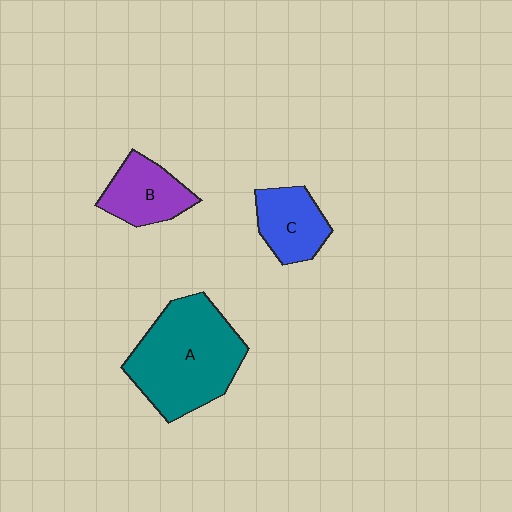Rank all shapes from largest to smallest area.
From largest to smallest: A (teal), B (purple), C (blue).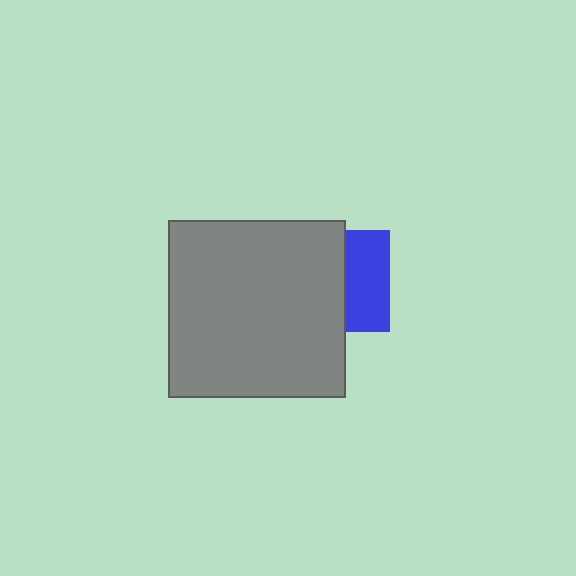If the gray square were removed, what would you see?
You would see the complete blue square.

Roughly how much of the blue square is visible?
A small part of it is visible (roughly 44%).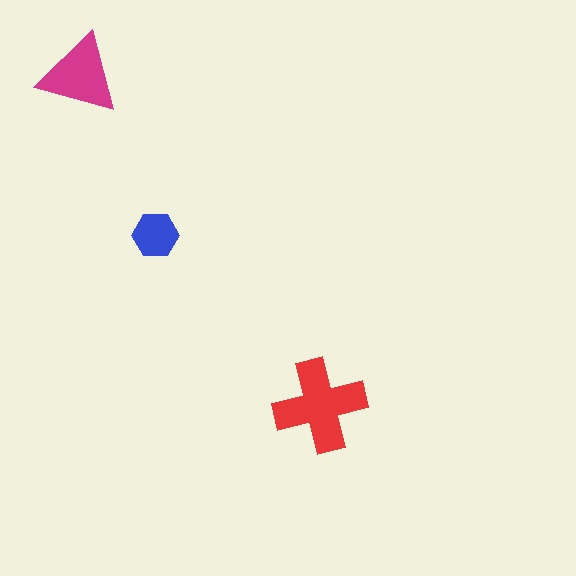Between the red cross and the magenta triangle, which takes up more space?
The red cross.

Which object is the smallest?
The blue hexagon.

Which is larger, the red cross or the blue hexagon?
The red cross.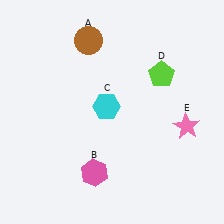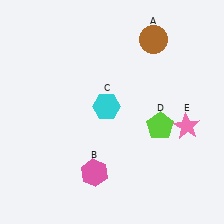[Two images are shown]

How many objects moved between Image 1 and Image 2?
2 objects moved between the two images.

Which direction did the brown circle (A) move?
The brown circle (A) moved right.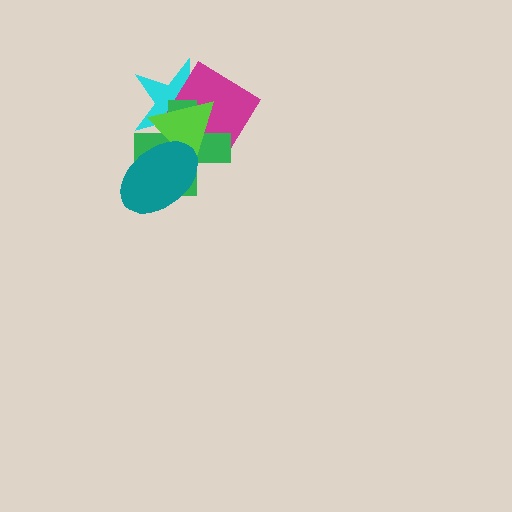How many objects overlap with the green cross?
4 objects overlap with the green cross.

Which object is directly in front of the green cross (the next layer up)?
The lime triangle is directly in front of the green cross.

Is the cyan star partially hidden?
Yes, it is partially covered by another shape.